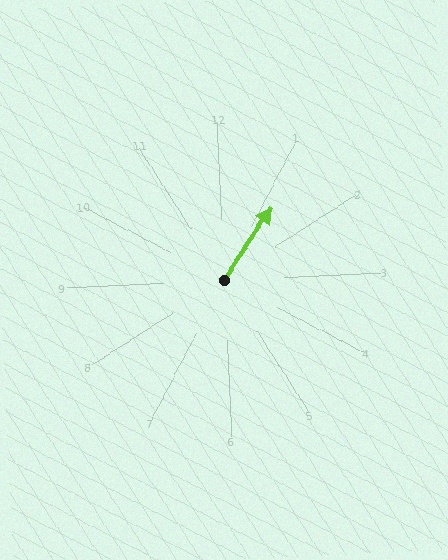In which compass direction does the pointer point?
Northeast.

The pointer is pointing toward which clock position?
Roughly 1 o'clock.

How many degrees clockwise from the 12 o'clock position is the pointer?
Approximately 36 degrees.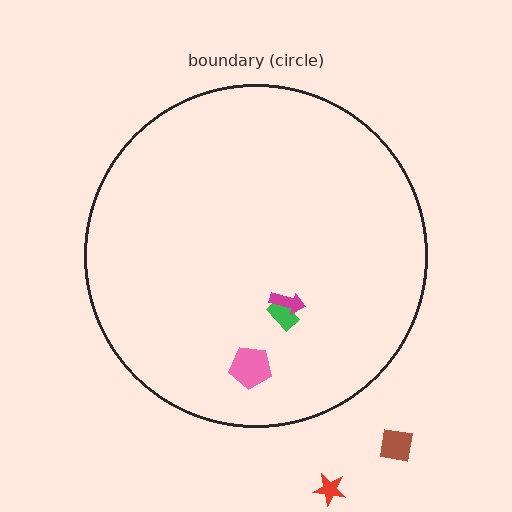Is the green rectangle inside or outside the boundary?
Inside.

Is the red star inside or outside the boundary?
Outside.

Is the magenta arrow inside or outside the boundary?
Inside.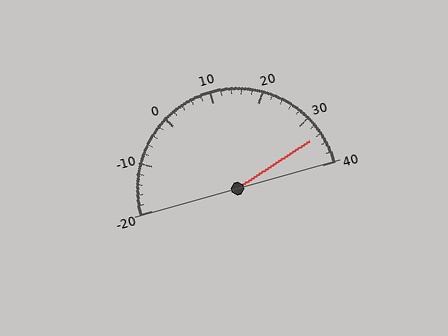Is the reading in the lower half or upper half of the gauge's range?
The reading is in the upper half of the range (-20 to 40).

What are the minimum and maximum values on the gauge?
The gauge ranges from -20 to 40.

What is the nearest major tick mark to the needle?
The nearest major tick mark is 30.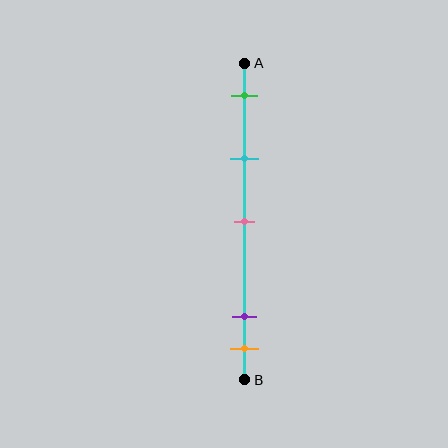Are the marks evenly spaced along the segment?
No, the marks are not evenly spaced.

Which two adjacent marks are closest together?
The purple and orange marks are the closest adjacent pair.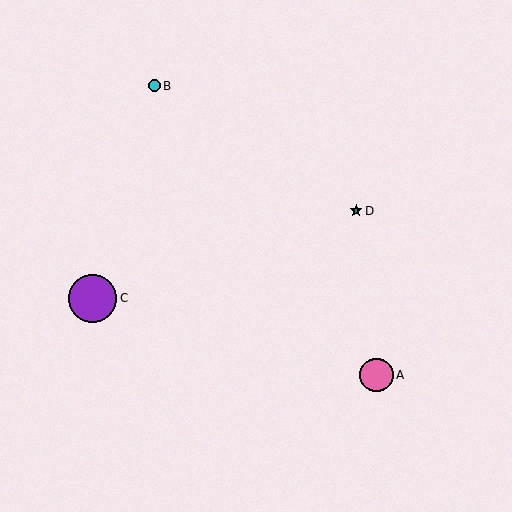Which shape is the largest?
The purple circle (labeled C) is the largest.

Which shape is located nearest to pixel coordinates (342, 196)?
The teal star (labeled D) at (356, 211) is nearest to that location.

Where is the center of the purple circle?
The center of the purple circle is at (93, 298).